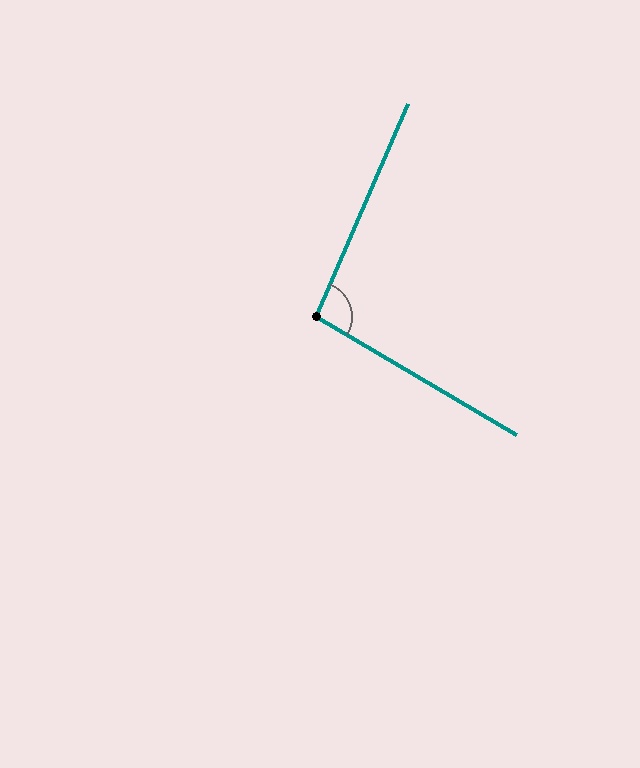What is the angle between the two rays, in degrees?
Approximately 97 degrees.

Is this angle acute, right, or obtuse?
It is obtuse.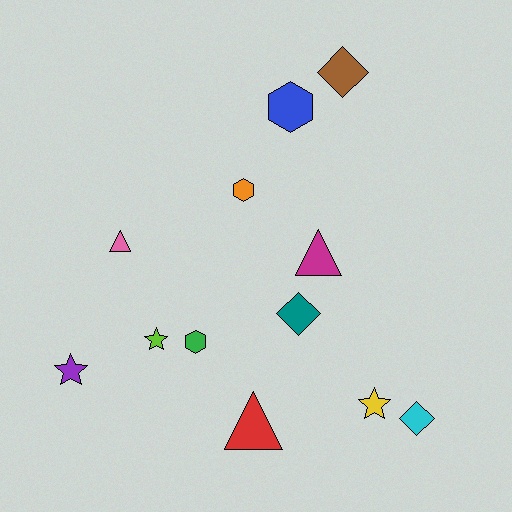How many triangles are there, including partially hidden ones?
There are 3 triangles.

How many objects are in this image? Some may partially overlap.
There are 12 objects.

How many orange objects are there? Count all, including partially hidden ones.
There is 1 orange object.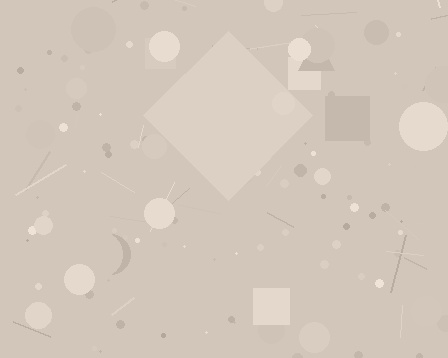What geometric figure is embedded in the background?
A diamond is embedded in the background.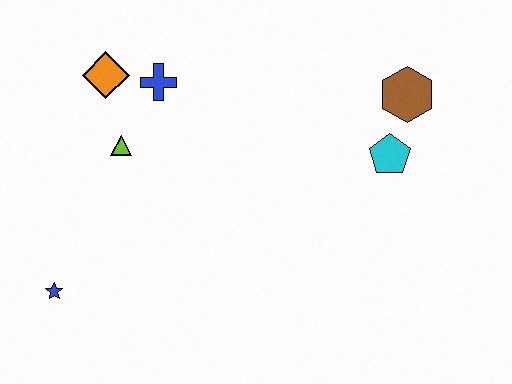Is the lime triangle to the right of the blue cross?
No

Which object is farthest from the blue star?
The brown hexagon is farthest from the blue star.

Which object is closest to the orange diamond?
The blue cross is closest to the orange diamond.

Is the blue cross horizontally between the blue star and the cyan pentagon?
Yes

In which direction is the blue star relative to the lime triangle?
The blue star is below the lime triangle.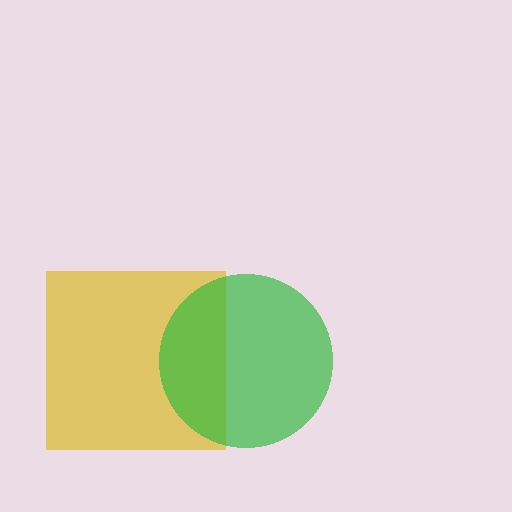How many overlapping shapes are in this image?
There are 2 overlapping shapes in the image.